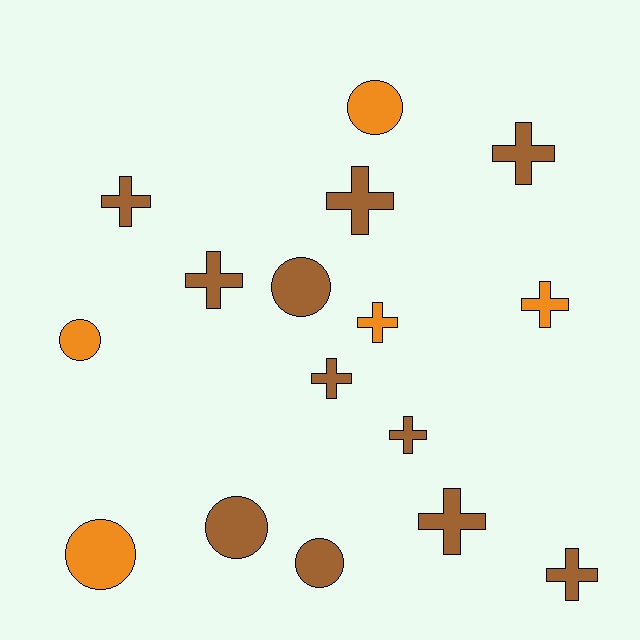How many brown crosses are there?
There are 8 brown crosses.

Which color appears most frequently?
Brown, with 11 objects.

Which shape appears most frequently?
Cross, with 10 objects.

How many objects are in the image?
There are 16 objects.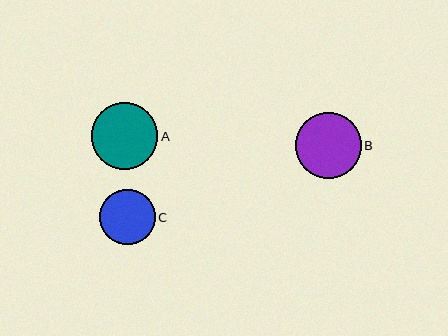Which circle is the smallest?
Circle C is the smallest with a size of approximately 56 pixels.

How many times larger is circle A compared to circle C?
Circle A is approximately 1.2 times the size of circle C.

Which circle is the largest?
Circle A is the largest with a size of approximately 67 pixels.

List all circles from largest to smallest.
From largest to smallest: A, B, C.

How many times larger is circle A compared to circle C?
Circle A is approximately 1.2 times the size of circle C.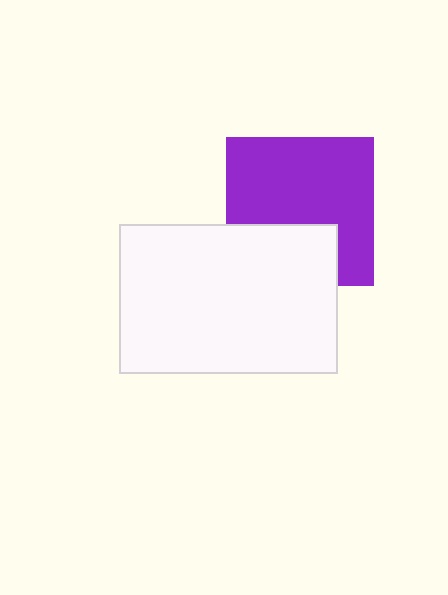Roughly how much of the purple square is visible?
Most of it is visible (roughly 68%).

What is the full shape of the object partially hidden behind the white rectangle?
The partially hidden object is a purple square.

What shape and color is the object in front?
The object in front is a white rectangle.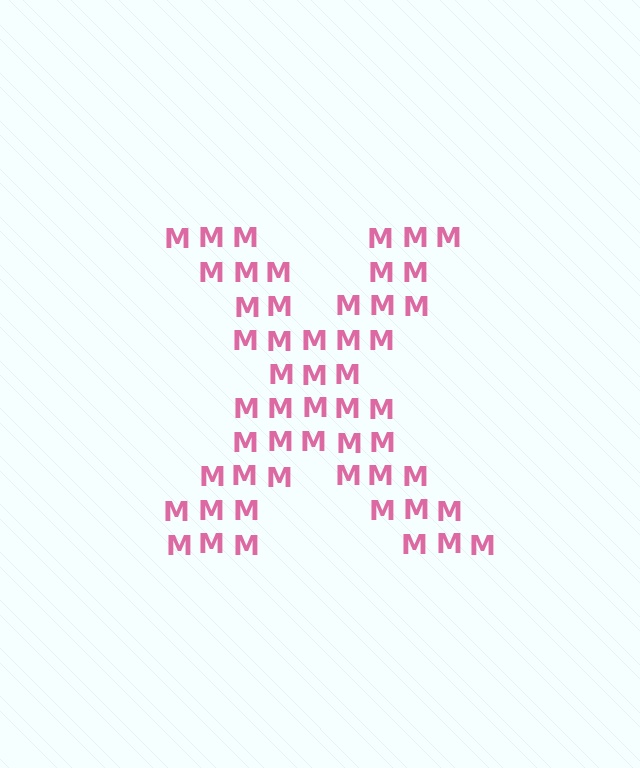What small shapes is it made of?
It is made of small letter M's.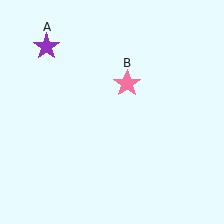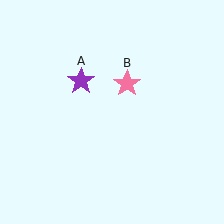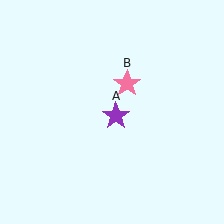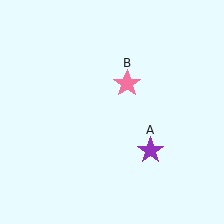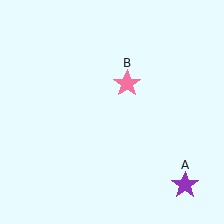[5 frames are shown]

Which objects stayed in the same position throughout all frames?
Pink star (object B) remained stationary.